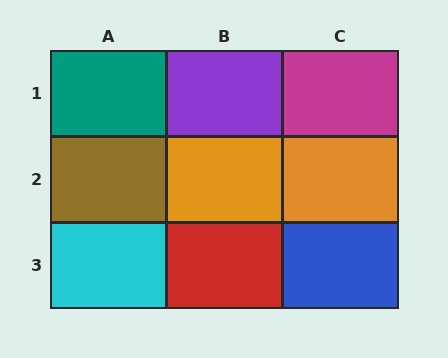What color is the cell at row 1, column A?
Teal.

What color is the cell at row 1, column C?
Magenta.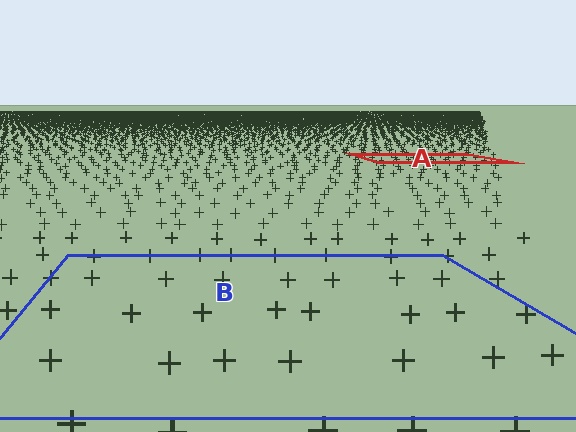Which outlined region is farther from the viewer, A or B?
Region A is farther from the viewer — the texture elements inside it appear smaller and more densely packed.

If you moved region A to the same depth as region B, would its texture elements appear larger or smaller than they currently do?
They would appear larger. At a closer depth, the same texture elements are projected at a bigger on-screen size.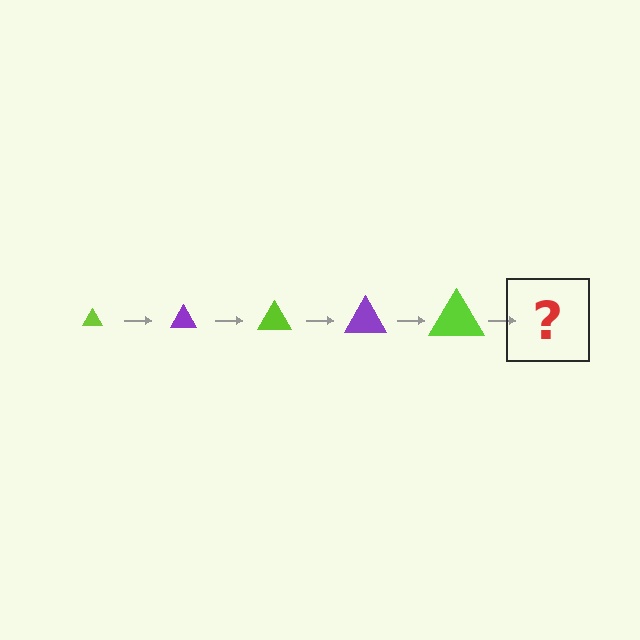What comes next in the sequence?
The next element should be a purple triangle, larger than the previous one.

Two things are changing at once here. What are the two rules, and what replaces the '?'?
The two rules are that the triangle grows larger each step and the color cycles through lime and purple. The '?' should be a purple triangle, larger than the previous one.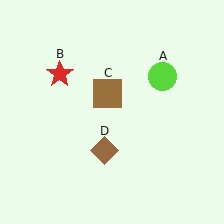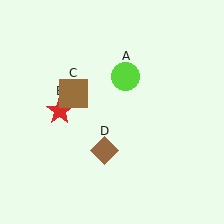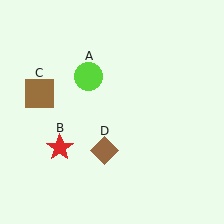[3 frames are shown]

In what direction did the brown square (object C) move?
The brown square (object C) moved left.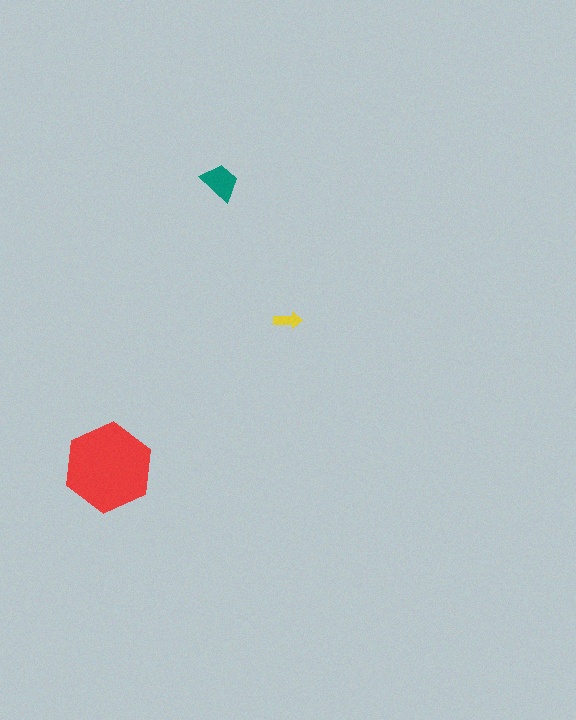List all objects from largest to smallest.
The red hexagon, the teal trapezoid, the yellow arrow.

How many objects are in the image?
There are 3 objects in the image.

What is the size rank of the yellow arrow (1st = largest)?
3rd.